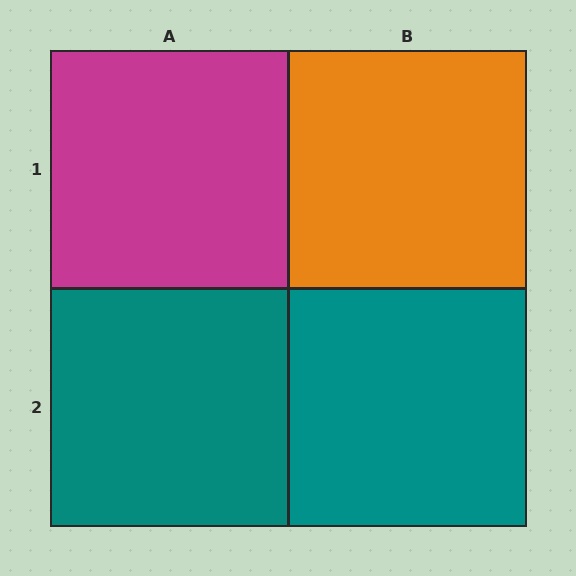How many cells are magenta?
1 cell is magenta.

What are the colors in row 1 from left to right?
Magenta, orange.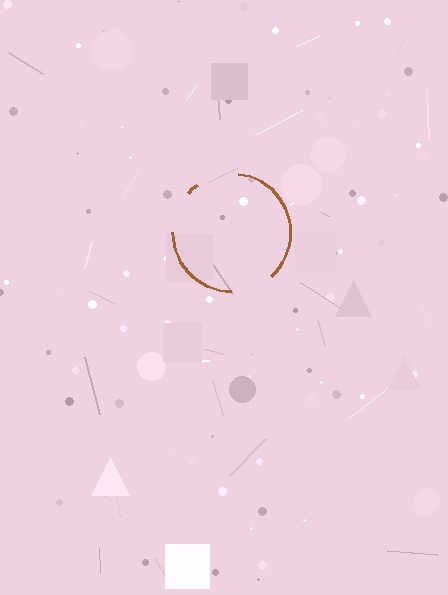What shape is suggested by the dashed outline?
The dashed outline suggests a circle.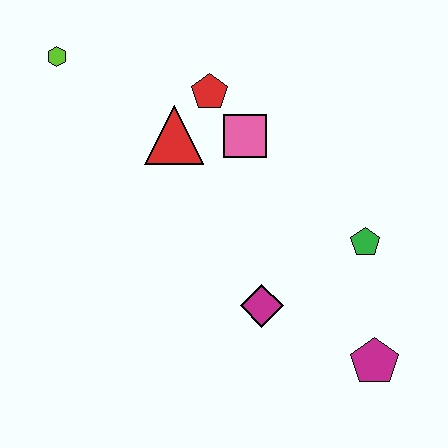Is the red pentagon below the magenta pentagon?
No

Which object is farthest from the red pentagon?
The magenta pentagon is farthest from the red pentagon.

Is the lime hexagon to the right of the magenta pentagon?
No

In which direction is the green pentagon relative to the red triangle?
The green pentagon is to the right of the red triangle.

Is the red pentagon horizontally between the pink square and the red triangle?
Yes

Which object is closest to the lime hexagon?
The red triangle is closest to the lime hexagon.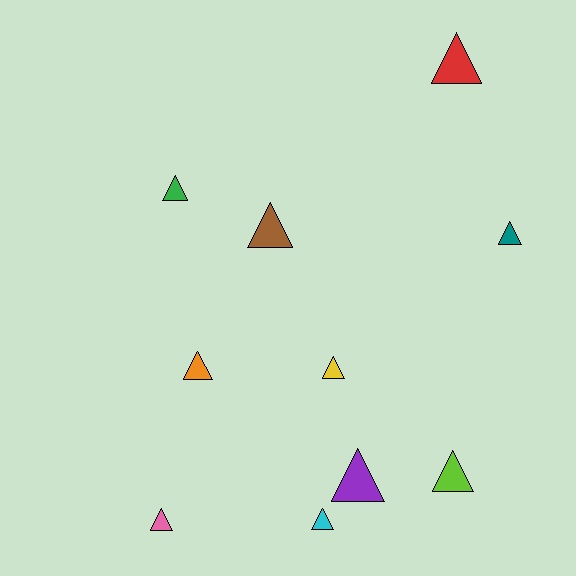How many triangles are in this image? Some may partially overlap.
There are 10 triangles.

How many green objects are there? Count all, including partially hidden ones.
There is 1 green object.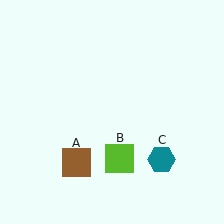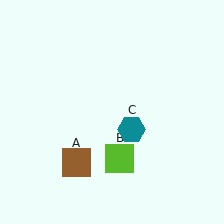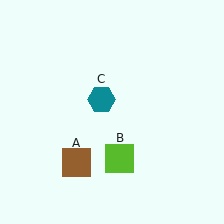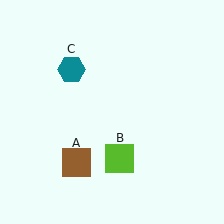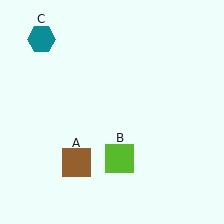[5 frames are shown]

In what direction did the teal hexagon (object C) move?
The teal hexagon (object C) moved up and to the left.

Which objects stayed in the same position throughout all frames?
Brown square (object A) and lime square (object B) remained stationary.